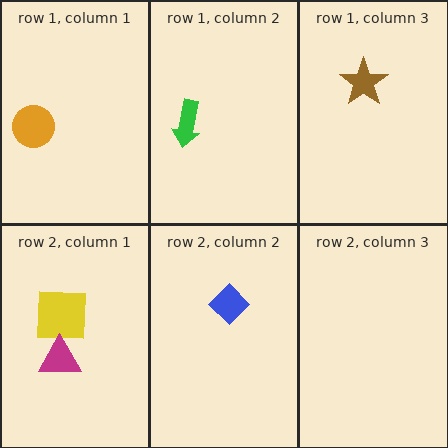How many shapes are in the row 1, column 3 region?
1.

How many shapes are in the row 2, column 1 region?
2.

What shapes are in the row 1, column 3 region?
The brown star.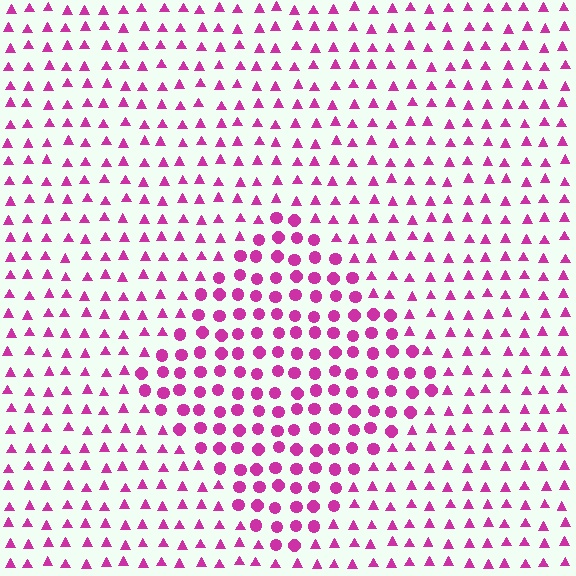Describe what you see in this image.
The image is filled with small magenta elements arranged in a uniform grid. A diamond-shaped region contains circles, while the surrounding area contains triangles. The boundary is defined purely by the change in element shape.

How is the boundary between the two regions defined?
The boundary is defined by a change in element shape: circles inside vs. triangles outside. All elements share the same color and spacing.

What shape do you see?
I see a diamond.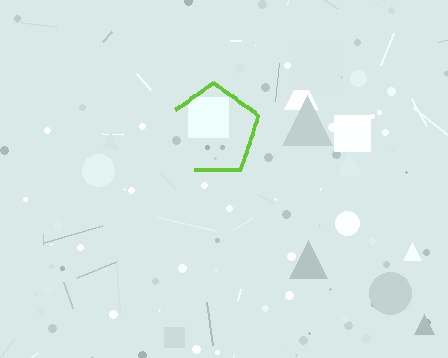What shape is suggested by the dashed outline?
The dashed outline suggests a pentagon.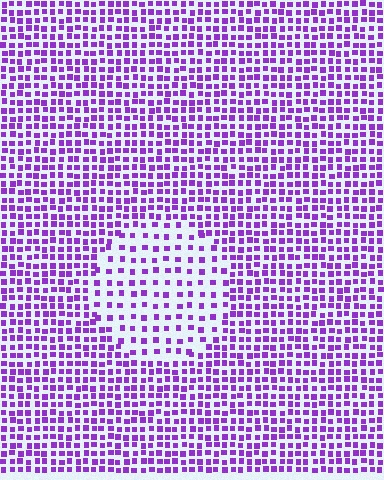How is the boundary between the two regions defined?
The boundary is defined by a change in element density (approximately 2.0x ratio). All elements are the same color, size, and shape.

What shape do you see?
I see a circle.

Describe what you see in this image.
The image contains small purple elements arranged at two different densities. A circle-shaped region is visible where the elements are less densely packed than the surrounding area.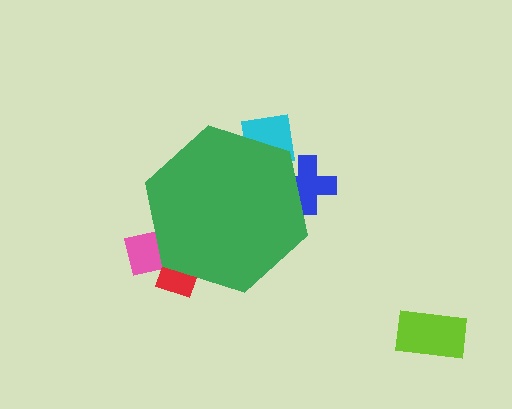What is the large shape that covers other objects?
A green hexagon.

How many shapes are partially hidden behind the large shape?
4 shapes are partially hidden.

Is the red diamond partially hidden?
Yes, the red diamond is partially hidden behind the green hexagon.